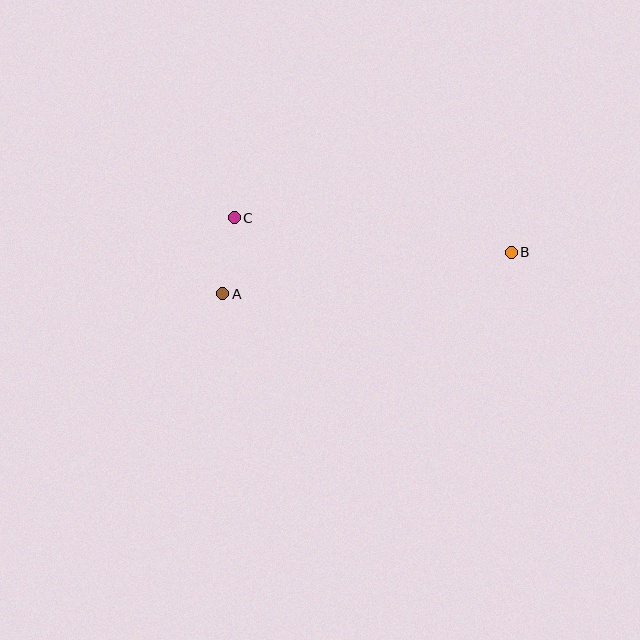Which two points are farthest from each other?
Points A and B are farthest from each other.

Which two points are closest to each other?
Points A and C are closest to each other.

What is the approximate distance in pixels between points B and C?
The distance between B and C is approximately 279 pixels.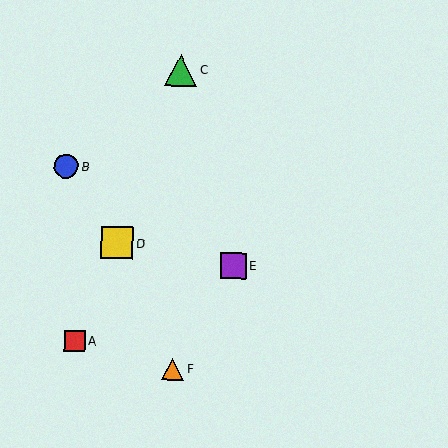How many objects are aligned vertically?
2 objects (C, F) are aligned vertically.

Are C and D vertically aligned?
No, C is at x≈181 and D is at x≈117.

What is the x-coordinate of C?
Object C is at x≈181.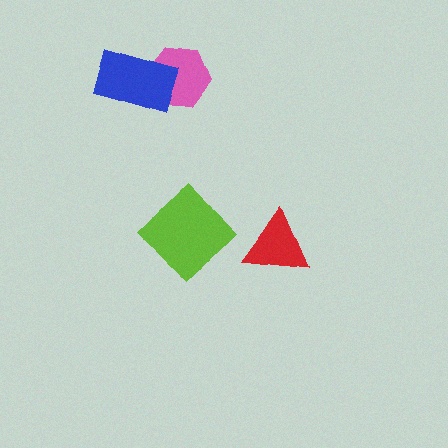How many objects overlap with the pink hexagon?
1 object overlaps with the pink hexagon.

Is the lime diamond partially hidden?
No, no other shape covers it.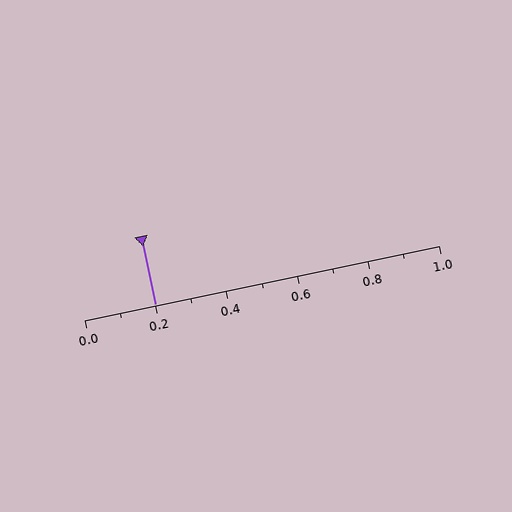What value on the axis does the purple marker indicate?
The marker indicates approximately 0.2.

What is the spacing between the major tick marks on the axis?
The major ticks are spaced 0.2 apart.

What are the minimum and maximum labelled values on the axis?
The axis runs from 0.0 to 1.0.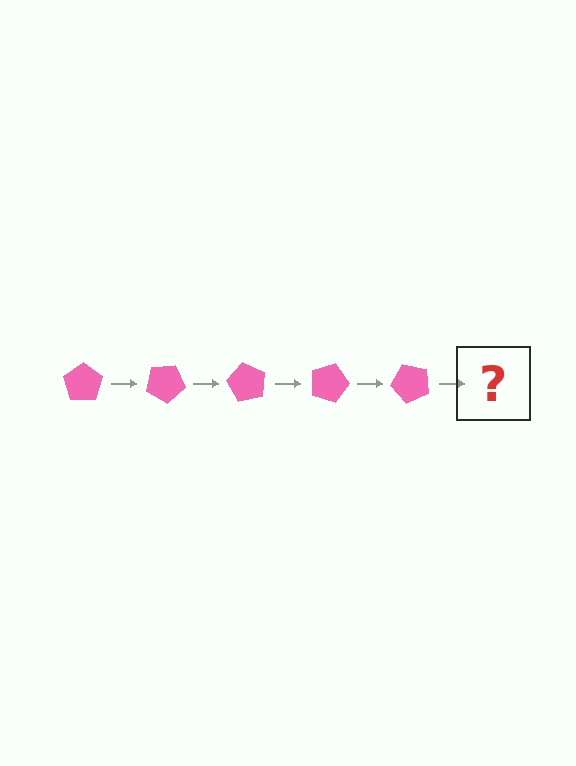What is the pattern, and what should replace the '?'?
The pattern is that the pentagon rotates 30 degrees each step. The '?' should be a pink pentagon rotated 150 degrees.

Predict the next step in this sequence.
The next step is a pink pentagon rotated 150 degrees.